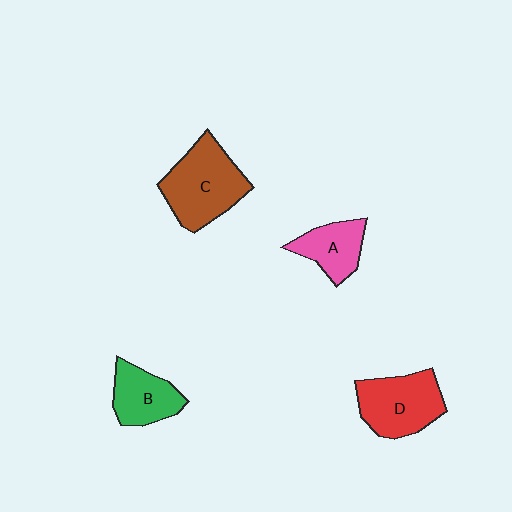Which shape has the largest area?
Shape C (brown).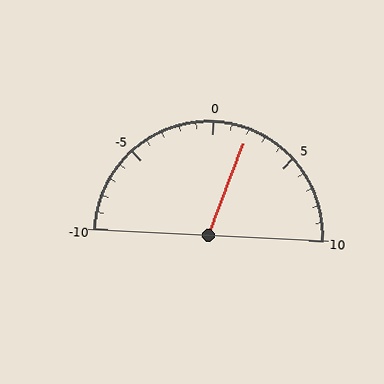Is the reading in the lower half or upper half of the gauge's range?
The reading is in the upper half of the range (-10 to 10).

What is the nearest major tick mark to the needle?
The nearest major tick mark is 0.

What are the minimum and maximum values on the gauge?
The gauge ranges from -10 to 10.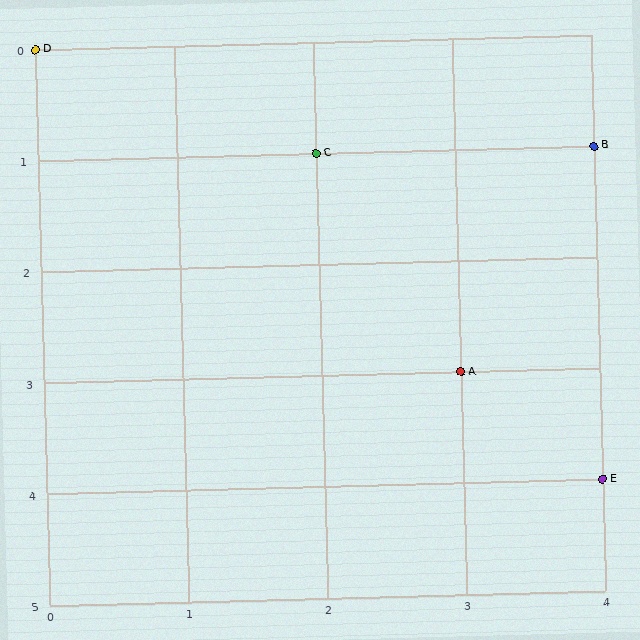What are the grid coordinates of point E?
Point E is at grid coordinates (4, 4).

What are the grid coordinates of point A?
Point A is at grid coordinates (3, 3).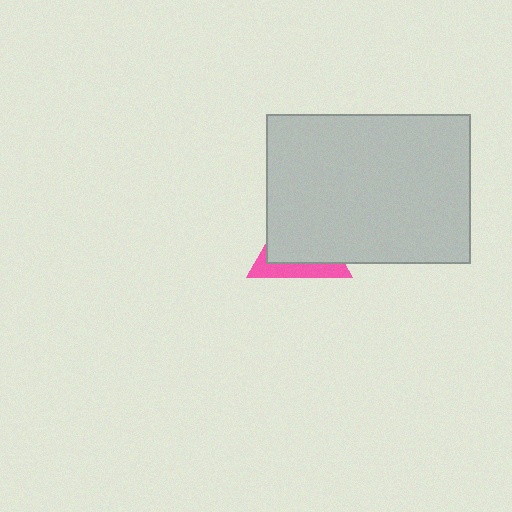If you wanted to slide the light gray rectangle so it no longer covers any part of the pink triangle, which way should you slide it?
Slide it toward the upper-right — that is the most direct way to separate the two shapes.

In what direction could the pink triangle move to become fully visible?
The pink triangle could move toward the lower-left. That would shift it out from behind the light gray rectangle entirely.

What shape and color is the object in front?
The object in front is a light gray rectangle.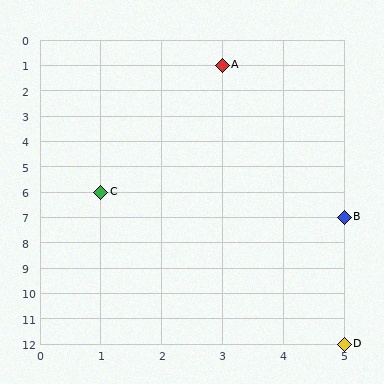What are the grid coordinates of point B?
Point B is at grid coordinates (5, 7).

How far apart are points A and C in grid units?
Points A and C are 2 columns and 5 rows apart (about 5.4 grid units diagonally).